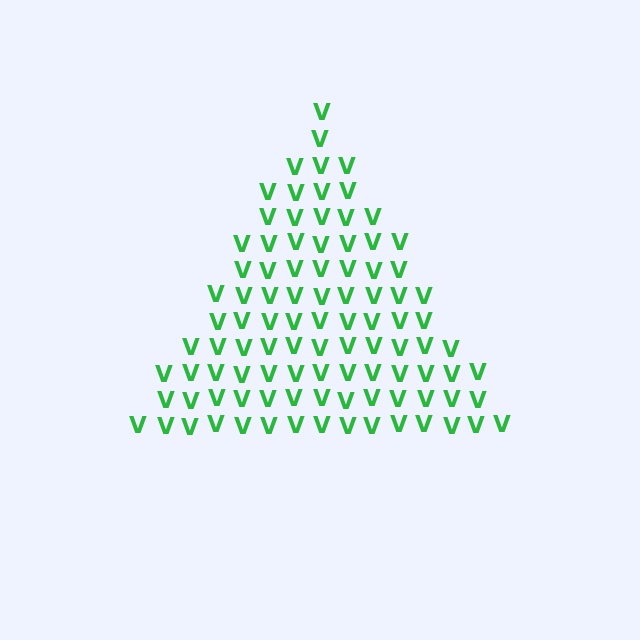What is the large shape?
The large shape is a triangle.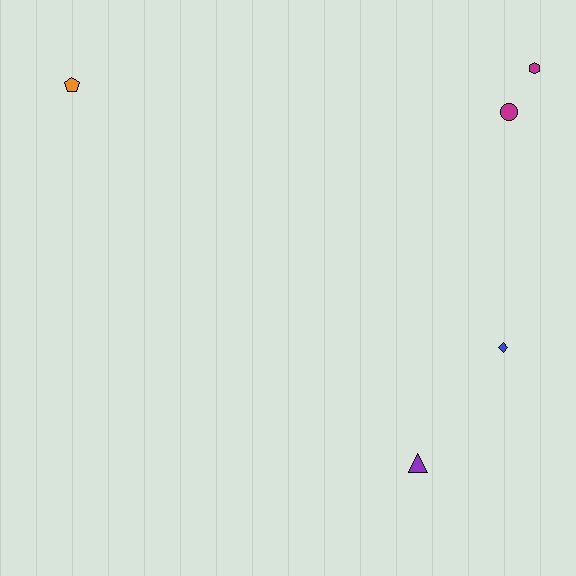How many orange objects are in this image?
There is 1 orange object.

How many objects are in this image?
There are 5 objects.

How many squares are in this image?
There are no squares.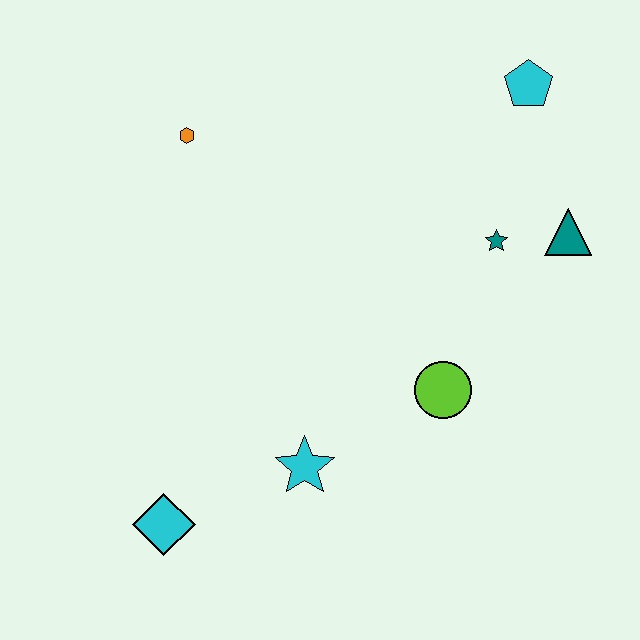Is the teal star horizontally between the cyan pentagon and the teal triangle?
No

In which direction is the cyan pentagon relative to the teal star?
The cyan pentagon is above the teal star.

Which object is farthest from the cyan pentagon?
The cyan diamond is farthest from the cyan pentagon.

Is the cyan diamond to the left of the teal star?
Yes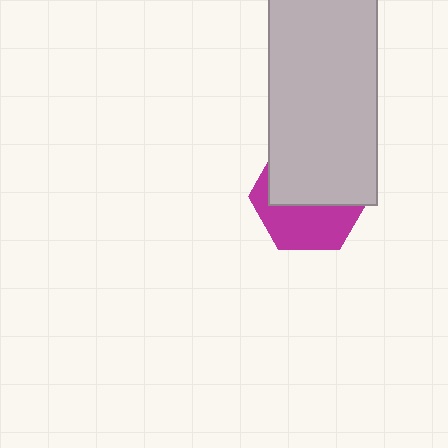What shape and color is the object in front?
The object in front is a light gray rectangle.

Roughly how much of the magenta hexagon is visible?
A small part of it is visible (roughly 44%).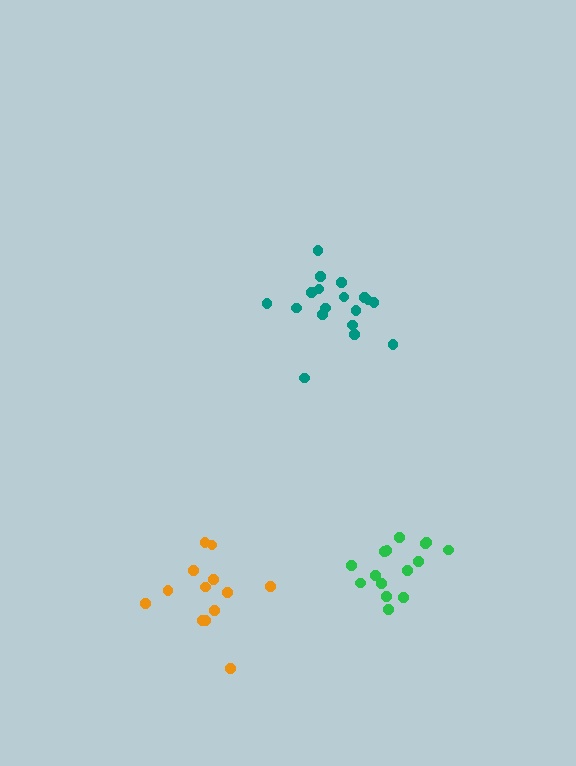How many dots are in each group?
Group 1: 18 dots, Group 2: 13 dots, Group 3: 15 dots (46 total).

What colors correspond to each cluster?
The clusters are colored: teal, orange, green.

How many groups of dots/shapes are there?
There are 3 groups.